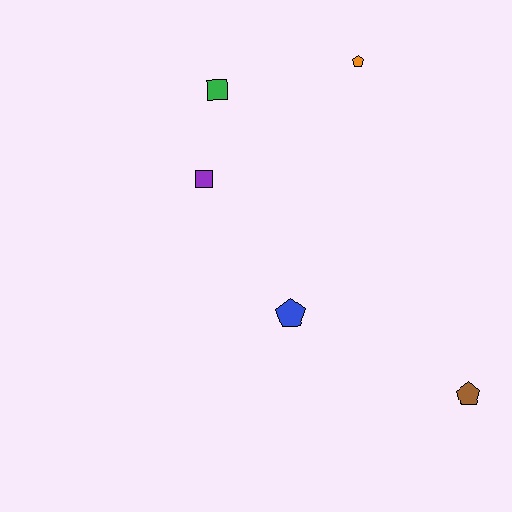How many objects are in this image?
There are 5 objects.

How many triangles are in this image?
There are no triangles.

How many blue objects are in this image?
There is 1 blue object.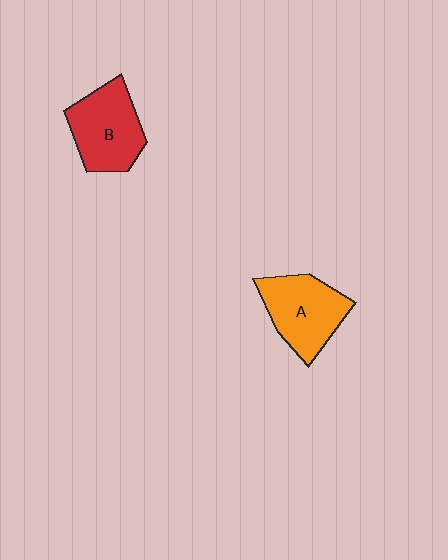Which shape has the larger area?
Shape B (red).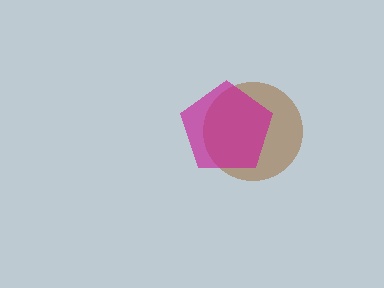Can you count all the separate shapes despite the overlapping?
Yes, there are 2 separate shapes.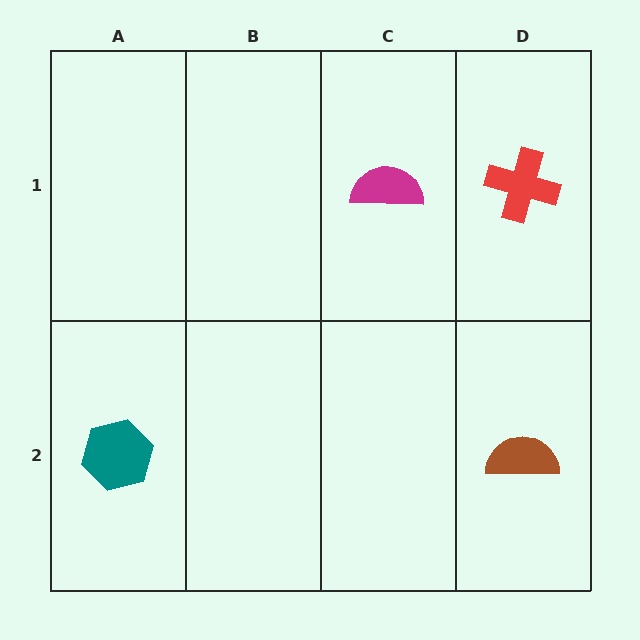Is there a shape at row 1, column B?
No, that cell is empty.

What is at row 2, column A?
A teal hexagon.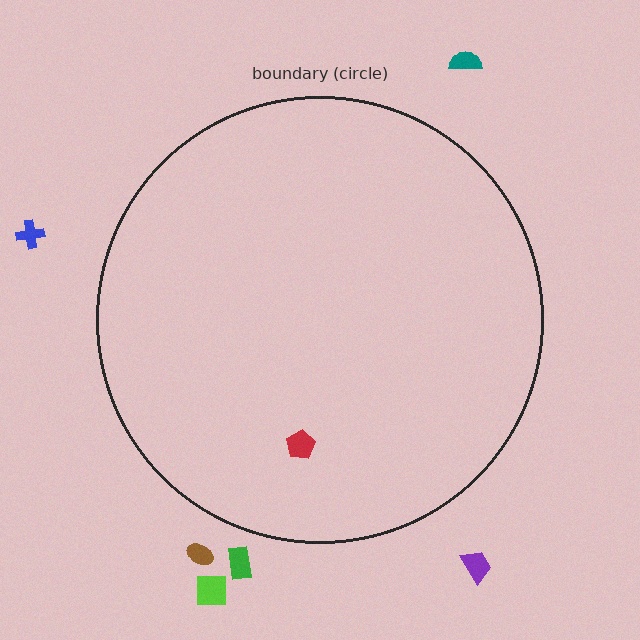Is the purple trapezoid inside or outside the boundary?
Outside.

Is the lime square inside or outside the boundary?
Outside.